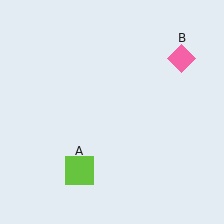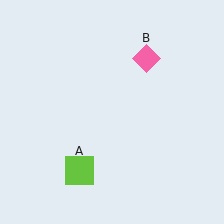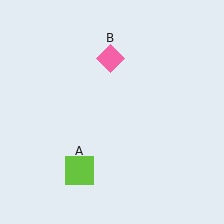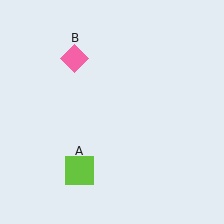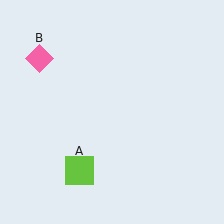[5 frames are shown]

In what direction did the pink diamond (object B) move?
The pink diamond (object B) moved left.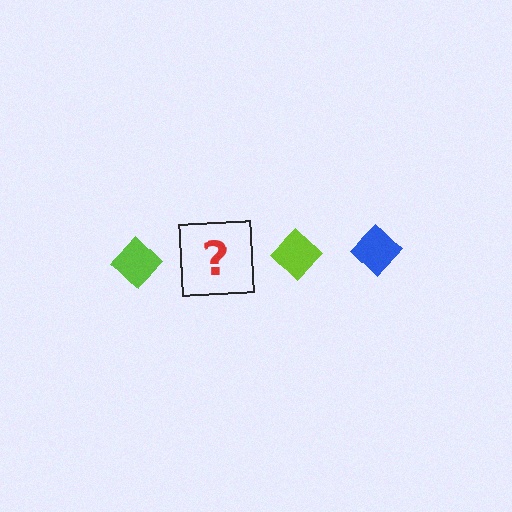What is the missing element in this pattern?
The missing element is a blue diamond.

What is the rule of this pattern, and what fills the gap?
The rule is that the pattern cycles through lime, blue diamonds. The gap should be filled with a blue diamond.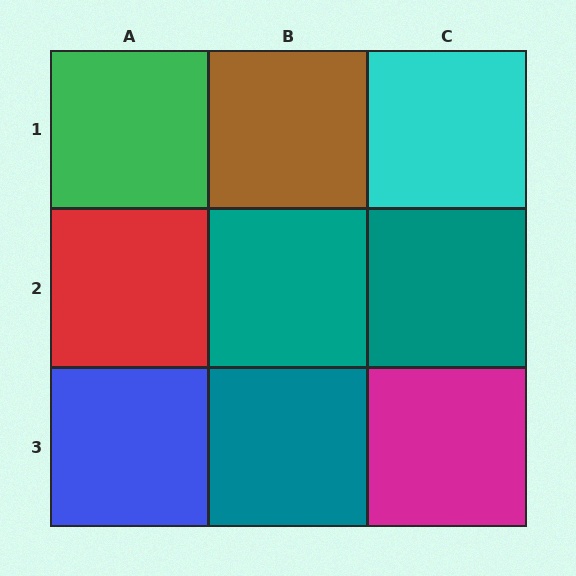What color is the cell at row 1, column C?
Cyan.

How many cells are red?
1 cell is red.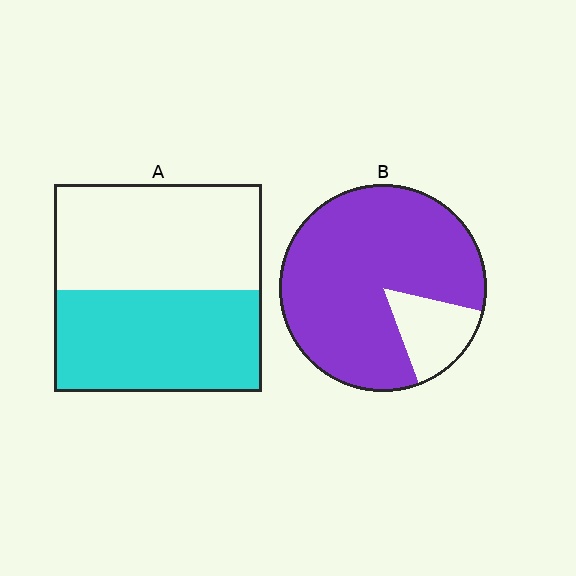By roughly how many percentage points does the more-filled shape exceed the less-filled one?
By roughly 35 percentage points (B over A).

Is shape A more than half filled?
Roughly half.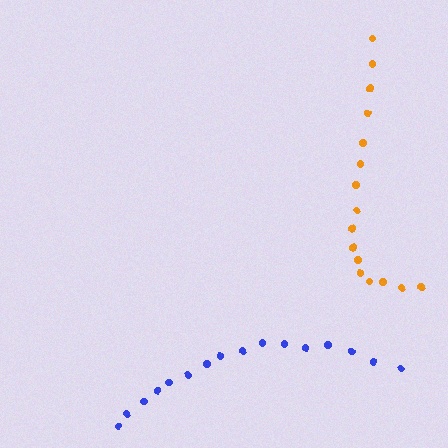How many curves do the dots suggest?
There are 2 distinct paths.